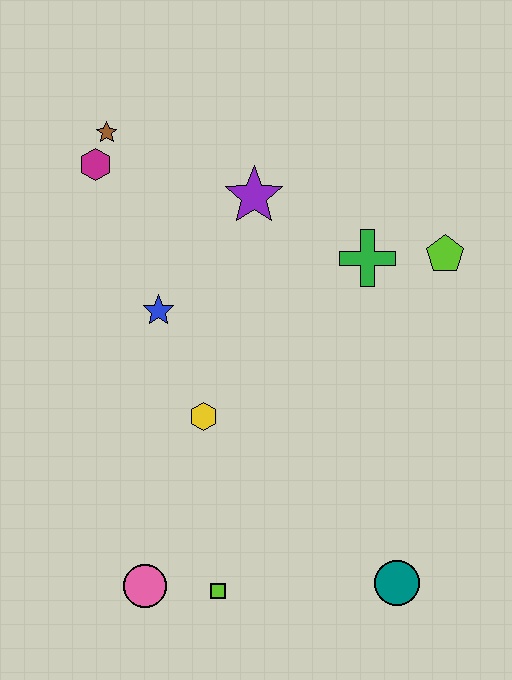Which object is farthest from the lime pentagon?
The pink circle is farthest from the lime pentagon.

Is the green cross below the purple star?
Yes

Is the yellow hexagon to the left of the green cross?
Yes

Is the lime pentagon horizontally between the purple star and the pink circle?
No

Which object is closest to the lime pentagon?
The green cross is closest to the lime pentagon.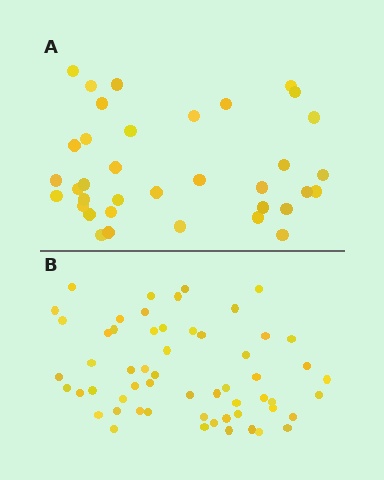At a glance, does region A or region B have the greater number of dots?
Region B (the bottom region) has more dots.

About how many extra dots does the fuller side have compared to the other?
Region B has approximately 20 more dots than region A.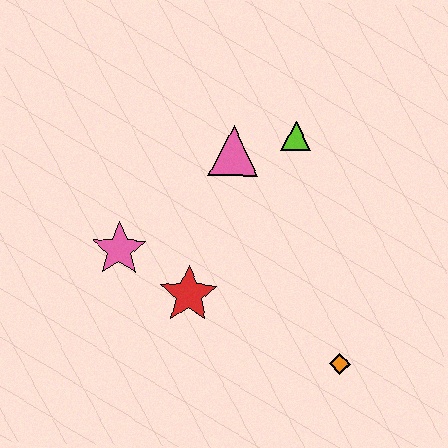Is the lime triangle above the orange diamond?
Yes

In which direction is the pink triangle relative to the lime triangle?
The pink triangle is to the left of the lime triangle.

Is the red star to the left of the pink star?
No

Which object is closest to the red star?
The pink star is closest to the red star.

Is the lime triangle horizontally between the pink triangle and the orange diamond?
Yes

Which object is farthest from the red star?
The lime triangle is farthest from the red star.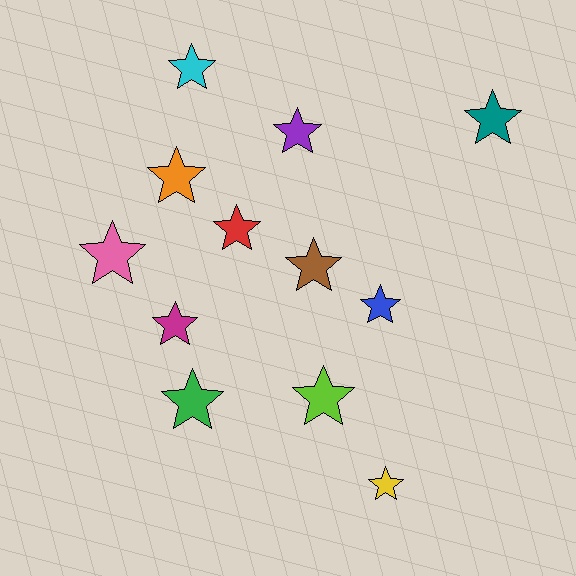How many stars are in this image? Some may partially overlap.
There are 12 stars.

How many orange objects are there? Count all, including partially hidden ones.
There is 1 orange object.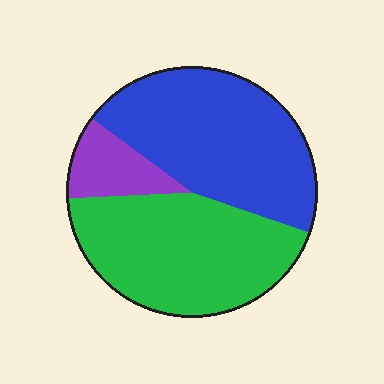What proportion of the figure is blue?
Blue takes up between a quarter and a half of the figure.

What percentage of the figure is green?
Green covers roughly 45% of the figure.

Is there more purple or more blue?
Blue.